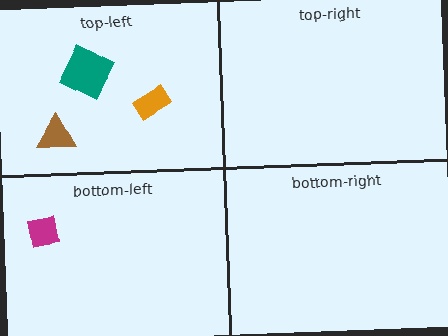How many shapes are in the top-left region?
3.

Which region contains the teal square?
The top-left region.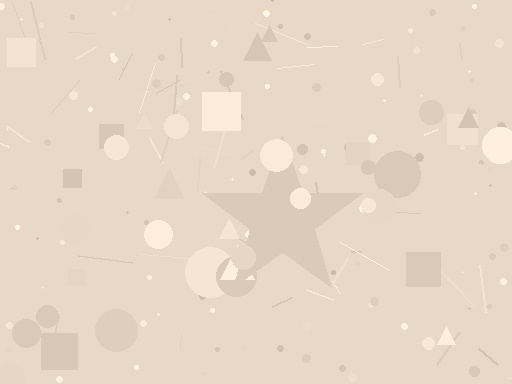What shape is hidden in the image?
A star is hidden in the image.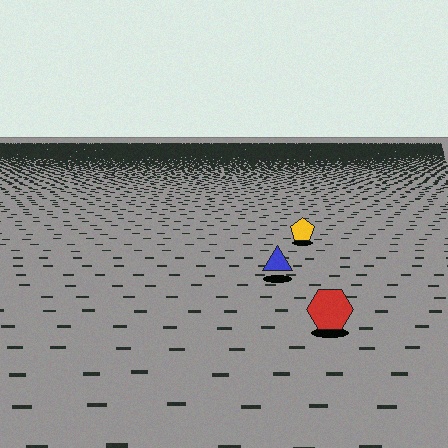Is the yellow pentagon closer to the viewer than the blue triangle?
No. The blue triangle is closer — you can tell from the texture gradient: the ground texture is coarser near it.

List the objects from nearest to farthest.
From nearest to farthest: the red hexagon, the blue triangle, the yellow pentagon.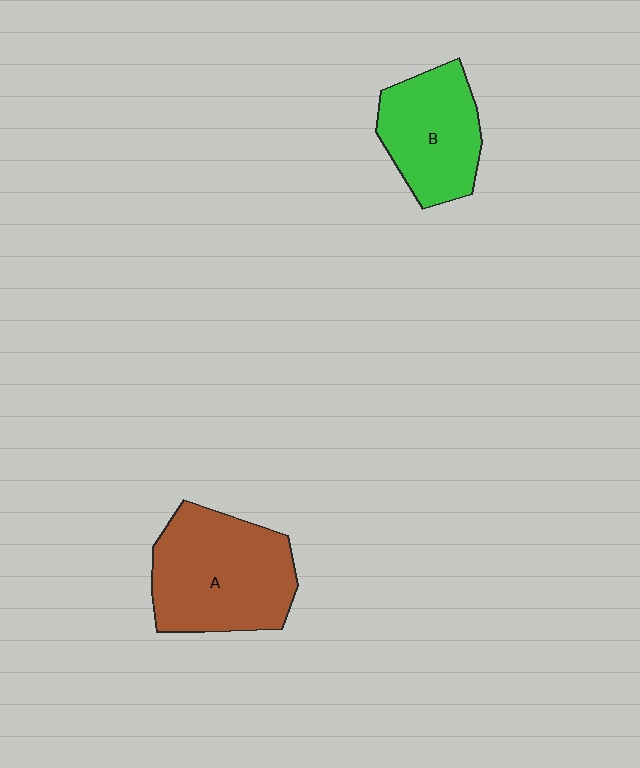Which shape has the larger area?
Shape A (brown).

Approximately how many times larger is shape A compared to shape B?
Approximately 1.4 times.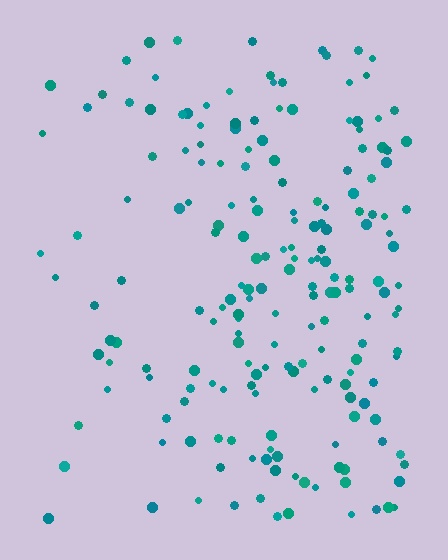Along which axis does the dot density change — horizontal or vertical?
Horizontal.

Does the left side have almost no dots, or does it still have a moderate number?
Still a moderate number, just noticeably fewer than the right.